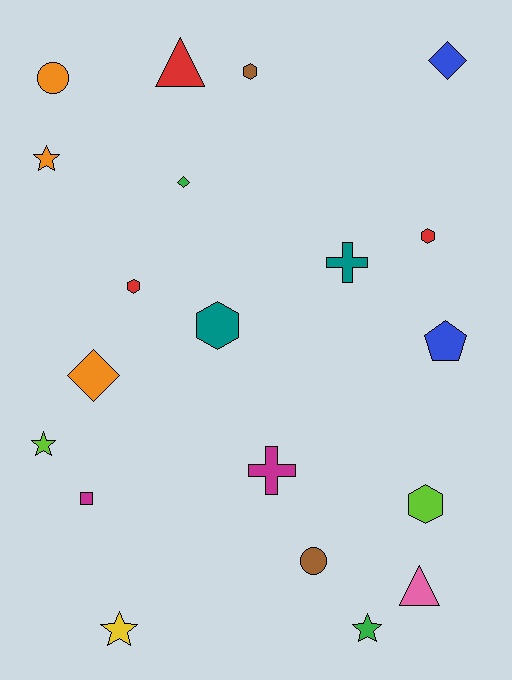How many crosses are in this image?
There are 2 crosses.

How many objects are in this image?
There are 20 objects.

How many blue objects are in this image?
There are 2 blue objects.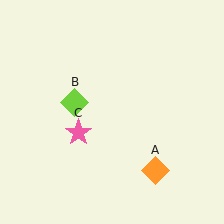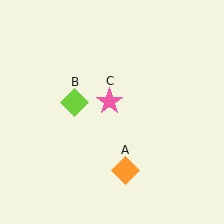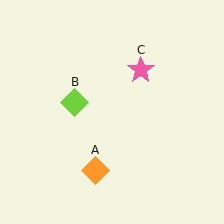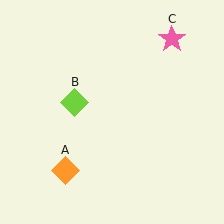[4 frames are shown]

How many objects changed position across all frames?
2 objects changed position: orange diamond (object A), pink star (object C).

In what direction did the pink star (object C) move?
The pink star (object C) moved up and to the right.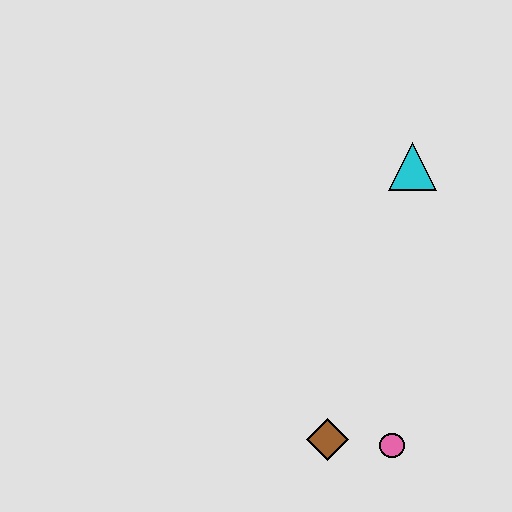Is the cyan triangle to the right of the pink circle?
Yes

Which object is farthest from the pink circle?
The cyan triangle is farthest from the pink circle.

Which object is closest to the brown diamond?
The pink circle is closest to the brown diamond.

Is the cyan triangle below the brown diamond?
No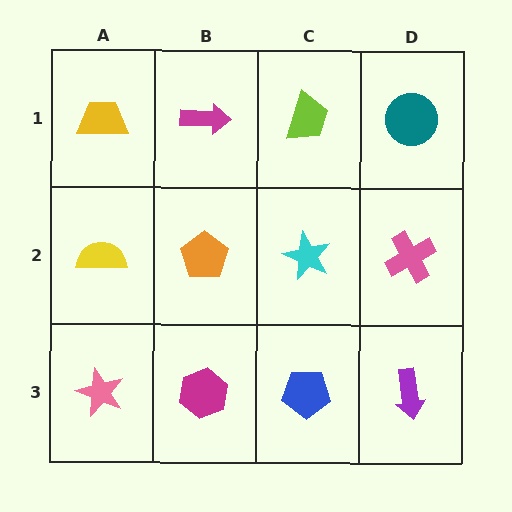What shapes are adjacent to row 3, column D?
A pink cross (row 2, column D), a blue pentagon (row 3, column C).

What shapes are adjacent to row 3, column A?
A yellow semicircle (row 2, column A), a magenta hexagon (row 3, column B).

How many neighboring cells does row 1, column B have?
3.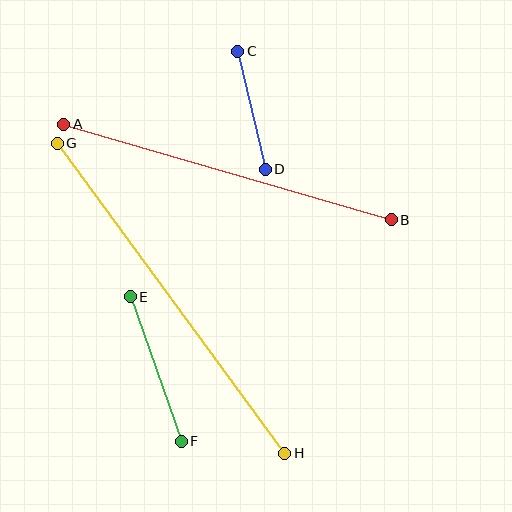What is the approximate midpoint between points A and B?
The midpoint is at approximately (227, 172) pixels.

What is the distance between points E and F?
The distance is approximately 153 pixels.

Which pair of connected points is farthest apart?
Points G and H are farthest apart.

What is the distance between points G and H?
The distance is approximately 384 pixels.